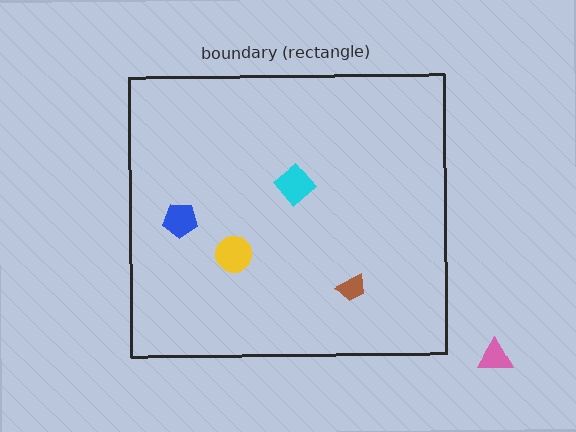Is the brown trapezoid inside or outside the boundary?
Inside.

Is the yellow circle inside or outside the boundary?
Inside.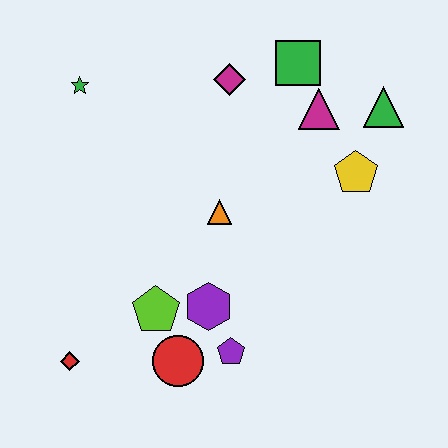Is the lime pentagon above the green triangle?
No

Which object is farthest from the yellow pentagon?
The red diamond is farthest from the yellow pentagon.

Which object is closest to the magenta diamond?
The green square is closest to the magenta diamond.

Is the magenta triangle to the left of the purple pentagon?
No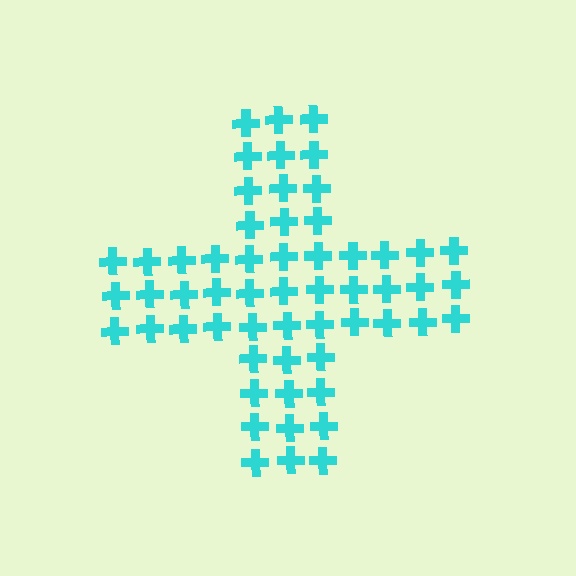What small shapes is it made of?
It is made of small crosses.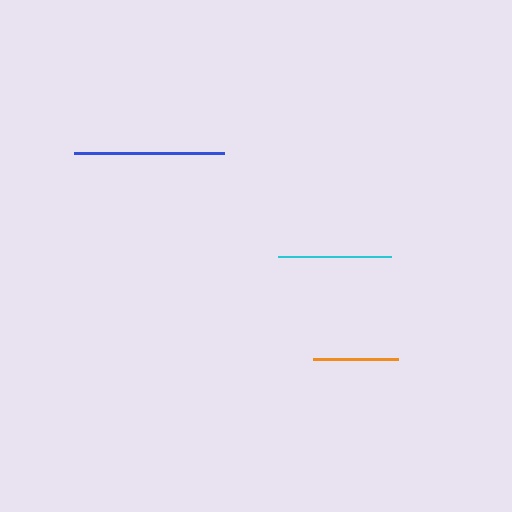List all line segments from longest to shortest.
From longest to shortest: blue, cyan, orange.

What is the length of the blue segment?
The blue segment is approximately 150 pixels long.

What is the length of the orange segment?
The orange segment is approximately 85 pixels long.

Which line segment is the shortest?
The orange line is the shortest at approximately 85 pixels.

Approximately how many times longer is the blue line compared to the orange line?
The blue line is approximately 1.8 times the length of the orange line.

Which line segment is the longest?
The blue line is the longest at approximately 150 pixels.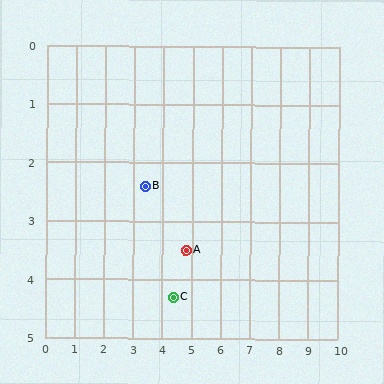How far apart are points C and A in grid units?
Points C and A are about 0.9 grid units apart.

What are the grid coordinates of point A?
Point A is at approximately (4.8, 3.5).